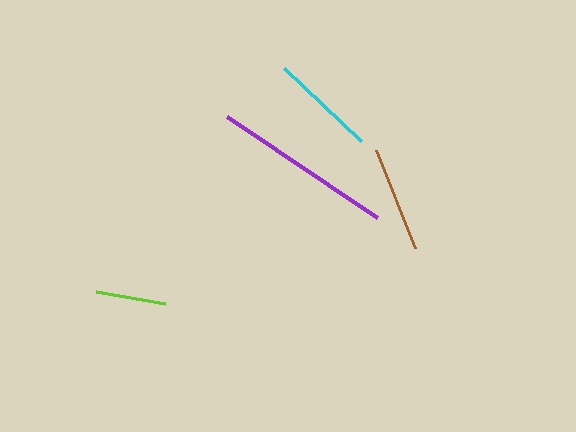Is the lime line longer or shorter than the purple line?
The purple line is longer than the lime line.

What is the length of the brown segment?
The brown segment is approximately 106 pixels long.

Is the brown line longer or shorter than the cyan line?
The cyan line is longer than the brown line.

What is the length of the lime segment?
The lime segment is approximately 70 pixels long.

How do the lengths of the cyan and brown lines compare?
The cyan and brown lines are approximately the same length.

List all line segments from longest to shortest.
From longest to shortest: purple, cyan, brown, lime.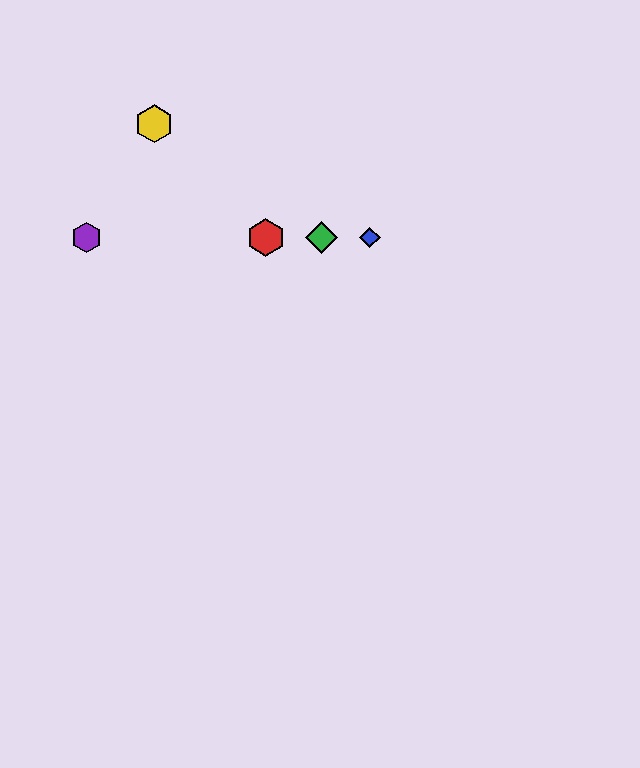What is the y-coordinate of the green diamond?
The green diamond is at y≈237.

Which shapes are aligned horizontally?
The red hexagon, the blue diamond, the green diamond, the purple hexagon are aligned horizontally.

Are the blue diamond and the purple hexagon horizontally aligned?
Yes, both are at y≈237.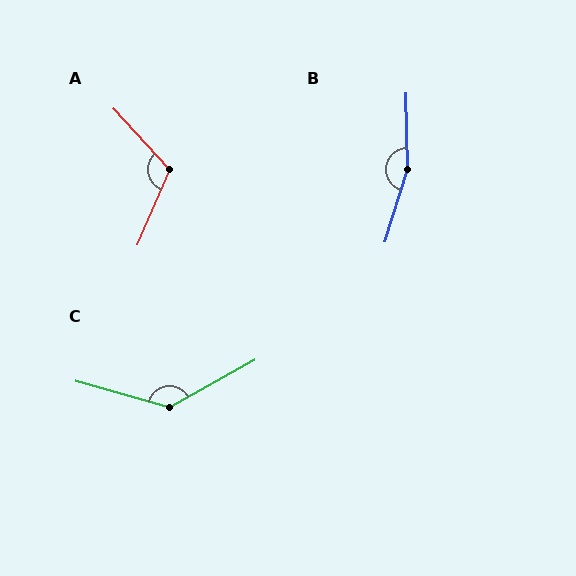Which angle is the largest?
B, at approximately 161 degrees.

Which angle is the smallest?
A, at approximately 114 degrees.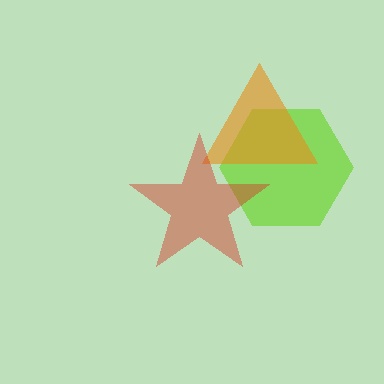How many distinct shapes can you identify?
There are 3 distinct shapes: a lime hexagon, an orange triangle, a red star.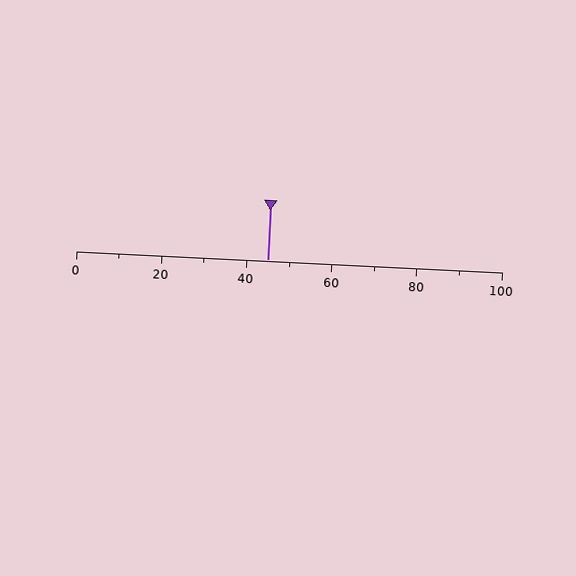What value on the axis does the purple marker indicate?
The marker indicates approximately 45.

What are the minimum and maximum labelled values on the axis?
The axis runs from 0 to 100.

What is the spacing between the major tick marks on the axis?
The major ticks are spaced 20 apart.